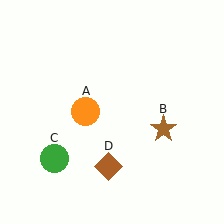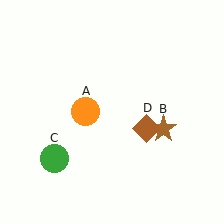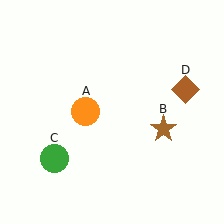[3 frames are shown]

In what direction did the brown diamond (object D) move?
The brown diamond (object D) moved up and to the right.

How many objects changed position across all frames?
1 object changed position: brown diamond (object D).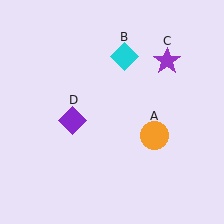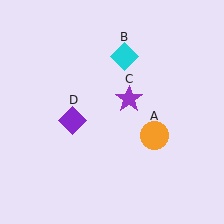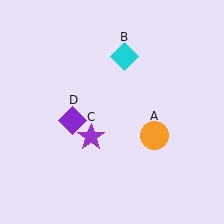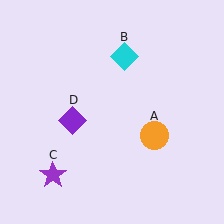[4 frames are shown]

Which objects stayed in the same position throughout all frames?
Orange circle (object A) and cyan diamond (object B) and purple diamond (object D) remained stationary.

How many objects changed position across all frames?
1 object changed position: purple star (object C).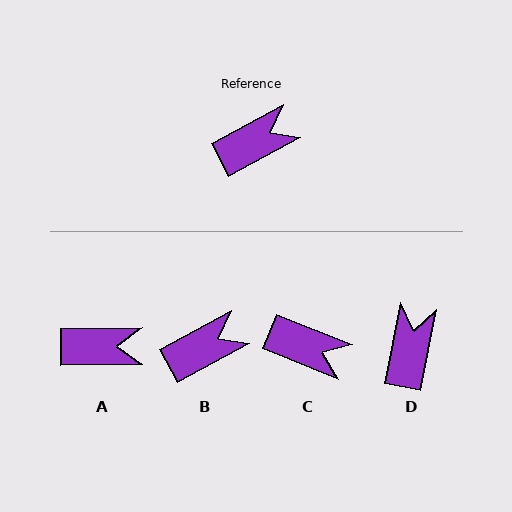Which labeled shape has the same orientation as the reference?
B.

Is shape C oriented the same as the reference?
No, it is off by about 50 degrees.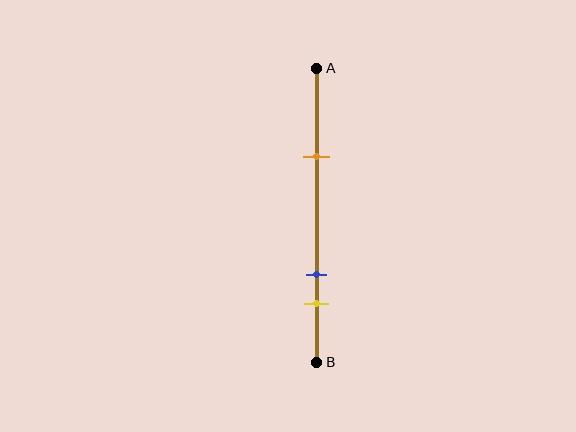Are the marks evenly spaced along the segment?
No, the marks are not evenly spaced.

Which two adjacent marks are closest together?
The blue and yellow marks are the closest adjacent pair.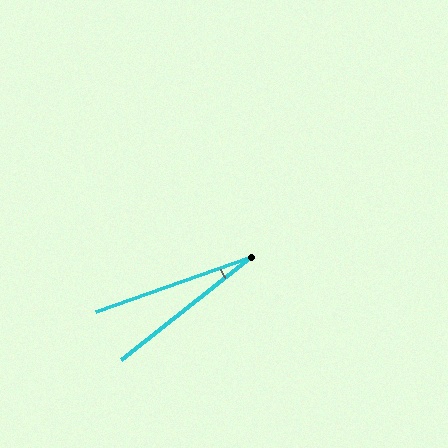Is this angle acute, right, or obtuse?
It is acute.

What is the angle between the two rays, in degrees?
Approximately 19 degrees.